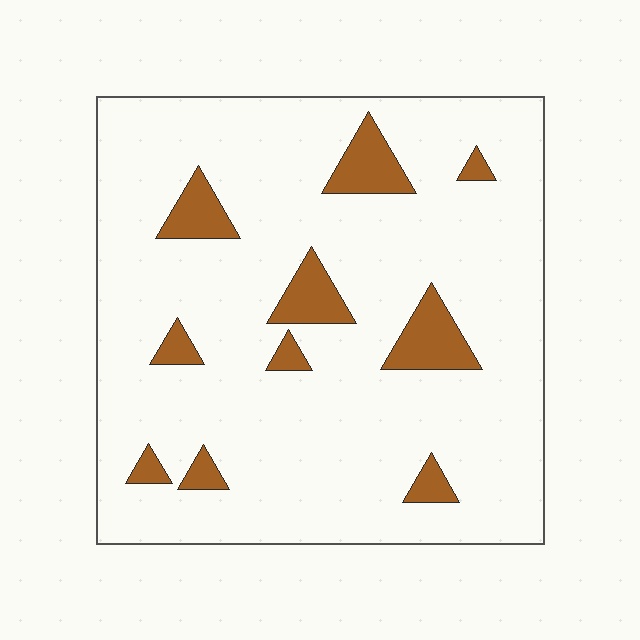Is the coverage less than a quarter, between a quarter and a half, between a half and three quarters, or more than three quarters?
Less than a quarter.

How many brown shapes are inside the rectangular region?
10.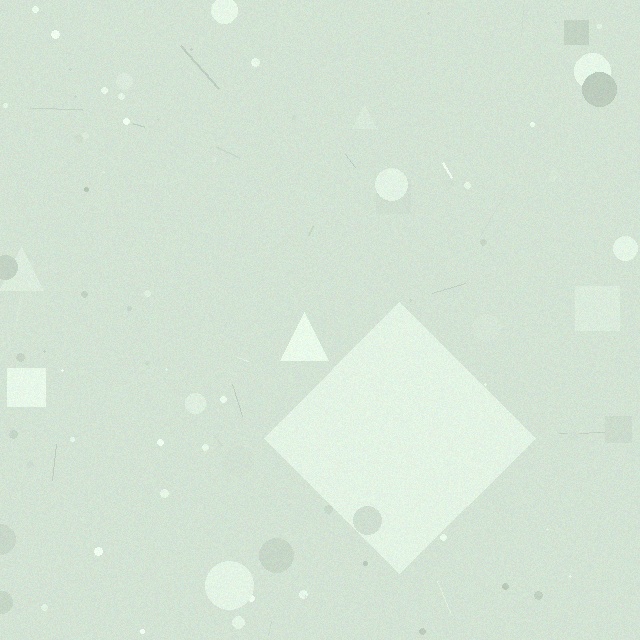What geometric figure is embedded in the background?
A diamond is embedded in the background.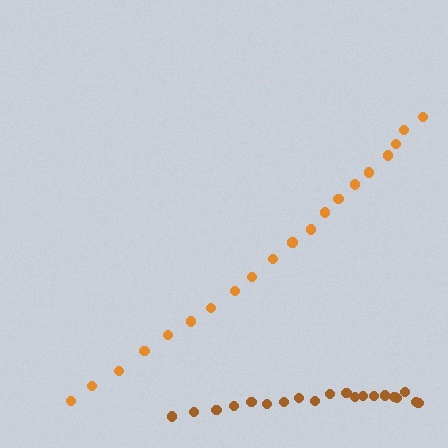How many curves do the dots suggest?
There are 2 distinct paths.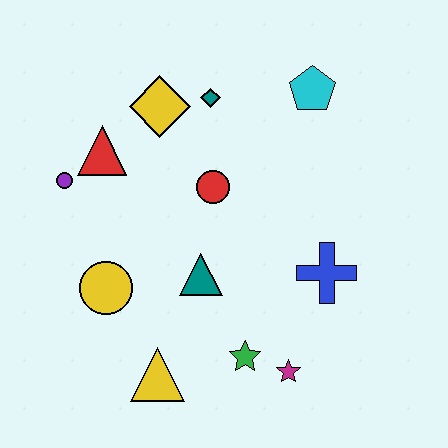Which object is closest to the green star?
The magenta star is closest to the green star.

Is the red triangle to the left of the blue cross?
Yes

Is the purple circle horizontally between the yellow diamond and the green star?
No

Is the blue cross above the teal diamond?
No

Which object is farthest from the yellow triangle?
The cyan pentagon is farthest from the yellow triangle.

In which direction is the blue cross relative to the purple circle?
The blue cross is to the right of the purple circle.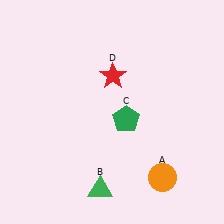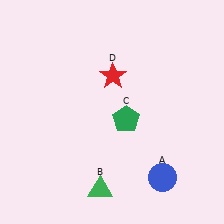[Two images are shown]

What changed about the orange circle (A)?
In Image 1, A is orange. In Image 2, it changed to blue.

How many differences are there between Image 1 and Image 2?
There is 1 difference between the two images.